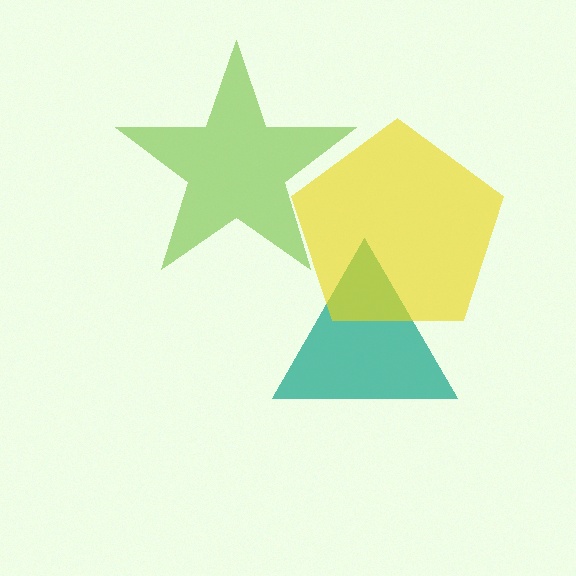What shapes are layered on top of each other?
The layered shapes are: a teal triangle, a lime star, a yellow pentagon.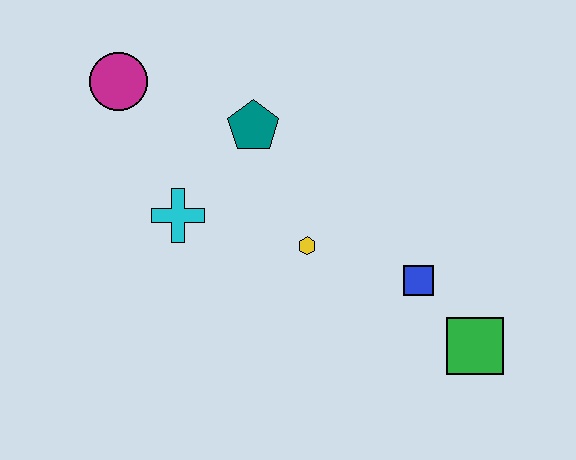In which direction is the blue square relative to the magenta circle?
The blue square is to the right of the magenta circle.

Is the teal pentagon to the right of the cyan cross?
Yes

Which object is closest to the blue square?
The green square is closest to the blue square.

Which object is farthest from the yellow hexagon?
The magenta circle is farthest from the yellow hexagon.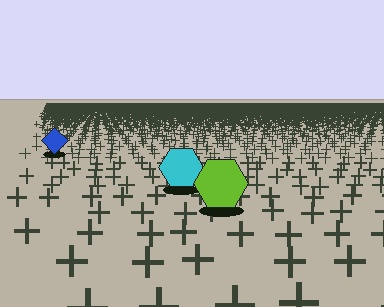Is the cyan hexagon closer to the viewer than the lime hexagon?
No. The lime hexagon is closer — you can tell from the texture gradient: the ground texture is coarser near it.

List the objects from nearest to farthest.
From nearest to farthest: the lime hexagon, the cyan hexagon, the blue diamond.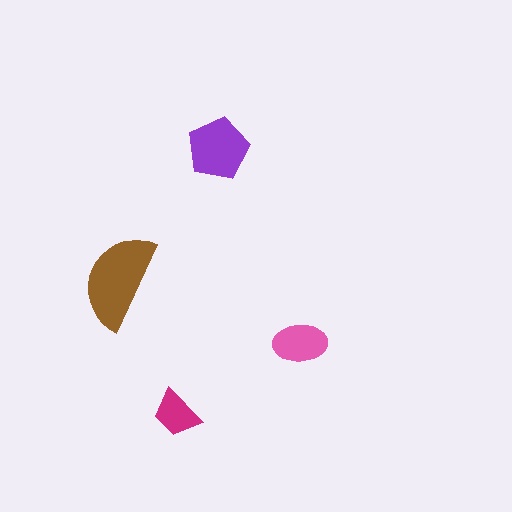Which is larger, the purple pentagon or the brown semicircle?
The brown semicircle.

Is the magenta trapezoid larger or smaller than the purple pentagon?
Smaller.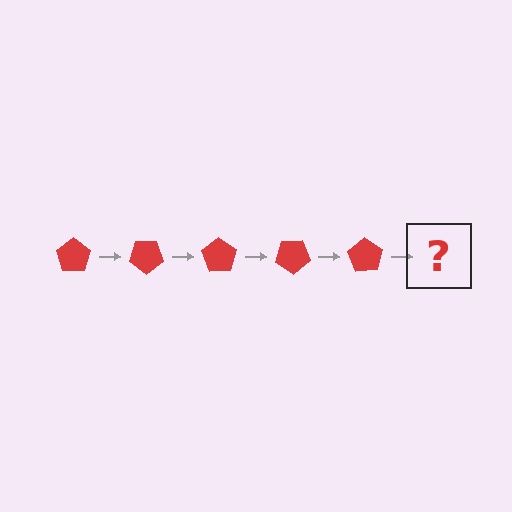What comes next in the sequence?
The next element should be a red pentagon rotated 175 degrees.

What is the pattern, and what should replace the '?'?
The pattern is that the pentagon rotates 35 degrees each step. The '?' should be a red pentagon rotated 175 degrees.